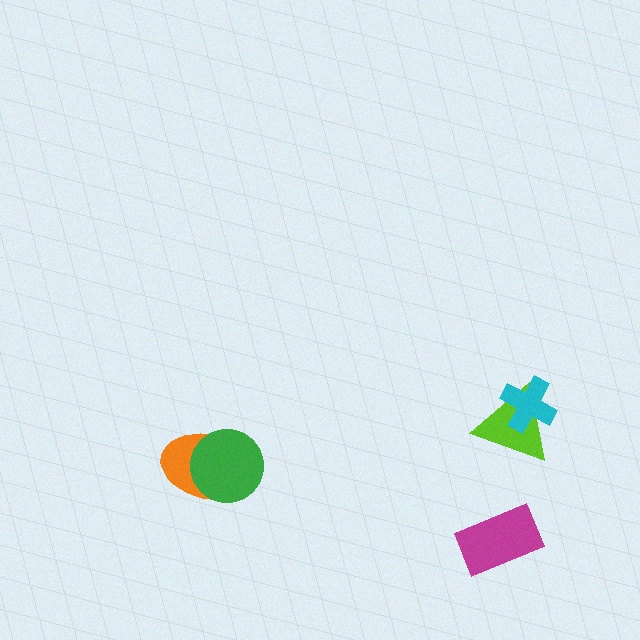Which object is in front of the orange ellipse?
The green circle is in front of the orange ellipse.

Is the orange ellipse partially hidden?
Yes, it is partially covered by another shape.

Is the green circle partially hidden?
No, no other shape covers it.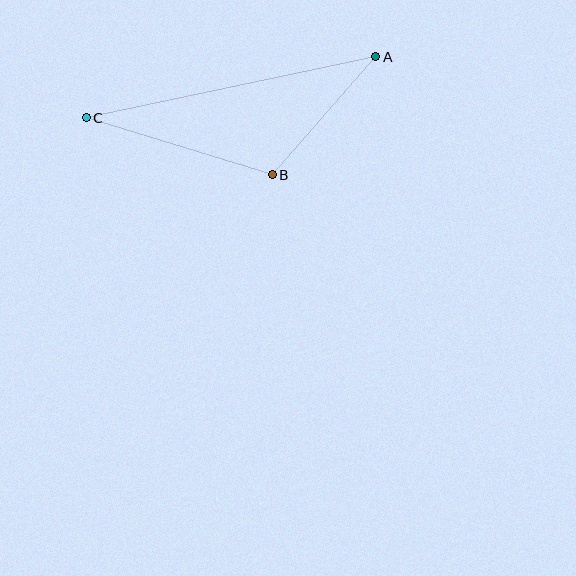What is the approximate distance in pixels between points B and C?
The distance between B and C is approximately 195 pixels.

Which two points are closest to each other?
Points A and B are closest to each other.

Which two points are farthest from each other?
Points A and C are farthest from each other.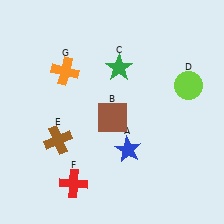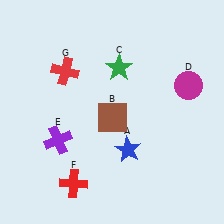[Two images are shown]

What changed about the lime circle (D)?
In Image 1, D is lime. In Image 2, it changed to magenta.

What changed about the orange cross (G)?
In Image 1, G is orange. In Image 2, it changed to red.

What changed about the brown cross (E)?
In Image 1, E is brown. In Image 2, it changed to purple.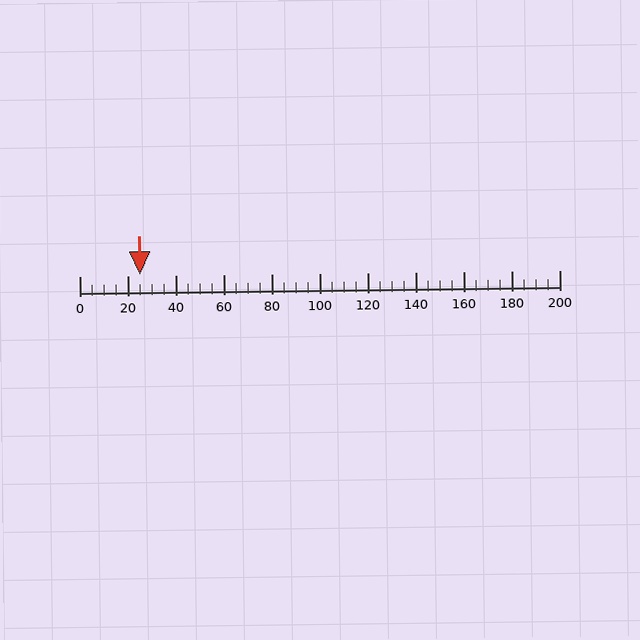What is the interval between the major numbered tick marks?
The major tick marks are spaced 20 units apart.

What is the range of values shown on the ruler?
The ruler shows values from 0 to 200.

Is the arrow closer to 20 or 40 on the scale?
The arrow is closer to 20.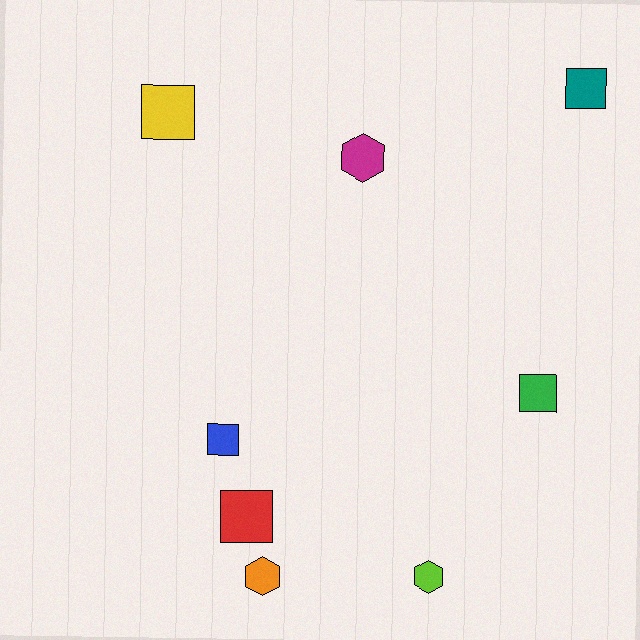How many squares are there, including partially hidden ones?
There are 5 squares.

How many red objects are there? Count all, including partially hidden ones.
There is 1 red object.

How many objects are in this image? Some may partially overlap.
There are 8 objects.